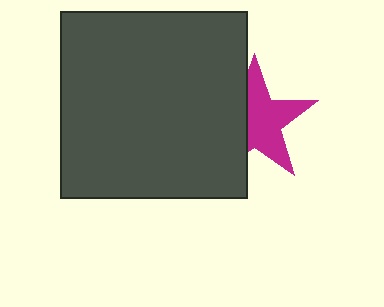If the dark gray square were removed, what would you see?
You would see the complete magenta star.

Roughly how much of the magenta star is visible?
About half of it is visible (roughly 62%).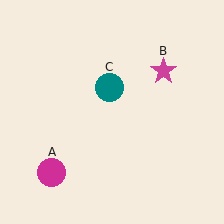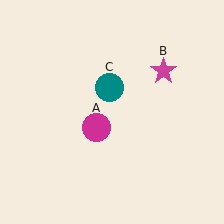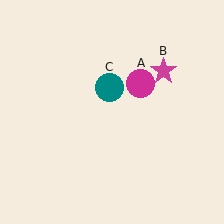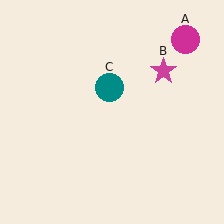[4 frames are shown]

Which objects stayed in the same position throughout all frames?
Magenta star (object B) and teal circle (object C) remained stationary.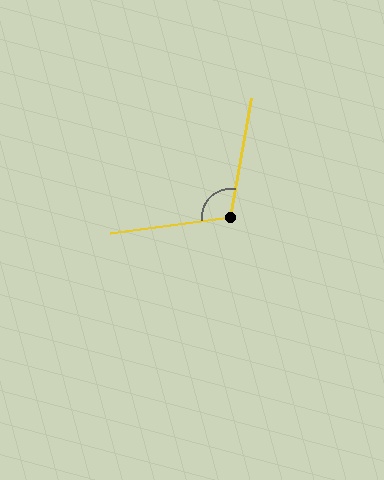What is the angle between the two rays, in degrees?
Approximately 108 degrees.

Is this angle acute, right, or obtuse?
It is obtuse.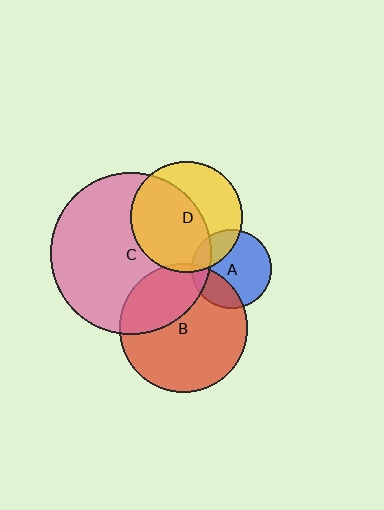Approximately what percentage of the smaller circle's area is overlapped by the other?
Approximately 60%.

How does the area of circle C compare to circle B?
Approximately 1.6 times.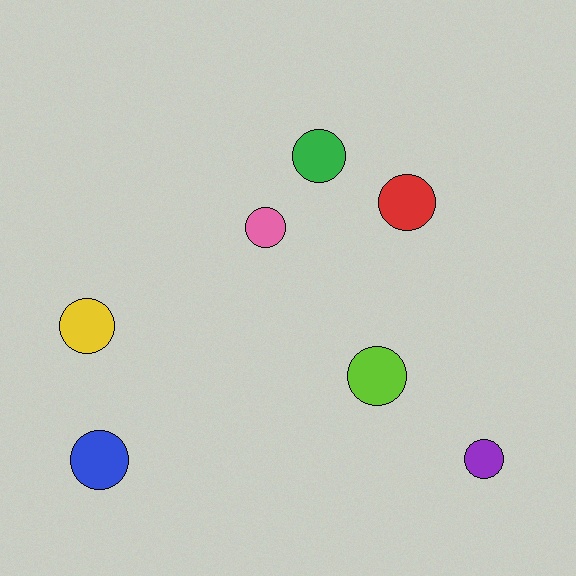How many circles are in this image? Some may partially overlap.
There are 7 circles.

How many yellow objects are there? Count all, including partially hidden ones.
There is 1 yellow object.